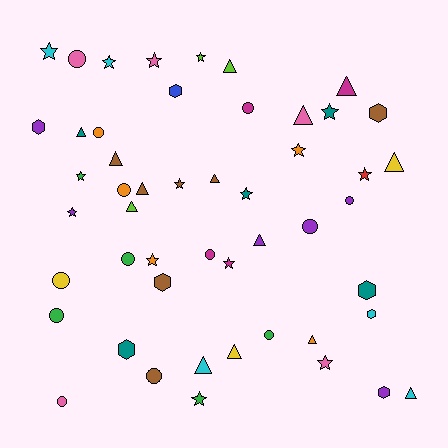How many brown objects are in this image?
There are 7 brown objects.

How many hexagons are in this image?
There are 8 hexagons.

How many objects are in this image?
There are 50 objects.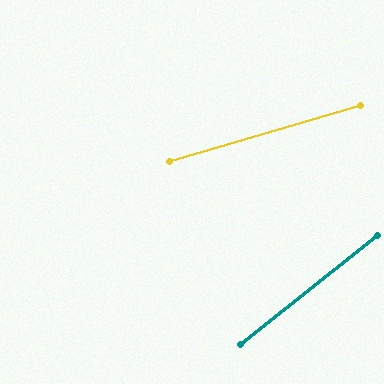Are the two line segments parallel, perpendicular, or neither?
Neither parallel nor perpendicular — they differ by about 22°.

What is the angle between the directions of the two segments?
Approximately 22 degrees.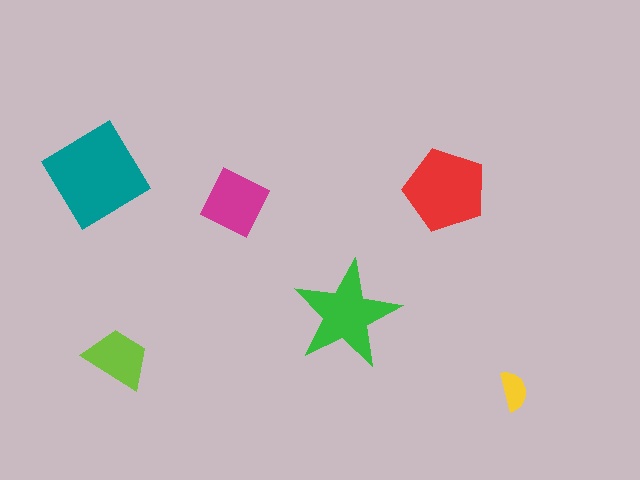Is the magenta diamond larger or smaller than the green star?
Smaller.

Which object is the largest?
The teal diamond.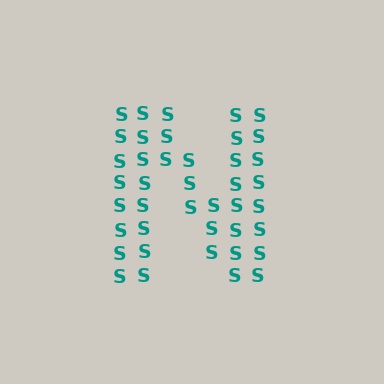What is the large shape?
The large shape is the letter N.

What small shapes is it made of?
It is made of small letter S's.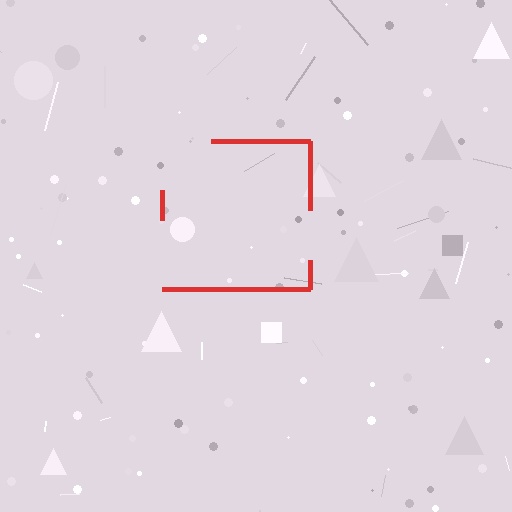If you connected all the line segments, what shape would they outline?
They would outline a square.